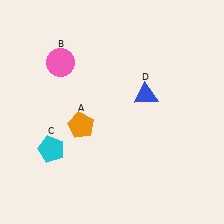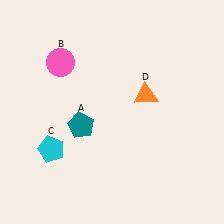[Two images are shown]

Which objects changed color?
A changed from orange to teal. D changed from blue to orange.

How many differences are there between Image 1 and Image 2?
There are 2 differences between the two images.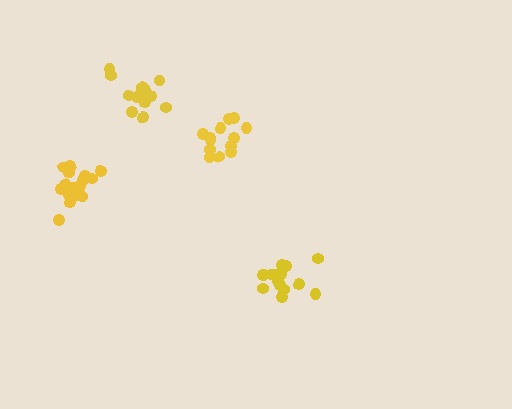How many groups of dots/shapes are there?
There are 4 groups.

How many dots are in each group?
Group 1: 13 dots, Group 2: 16 dots, Group 3: 18 dots, Group 4: 15 dots (62 total).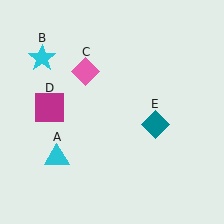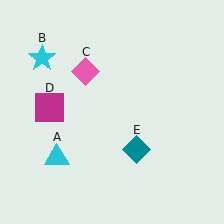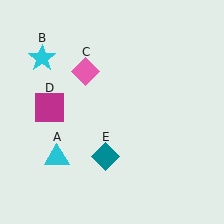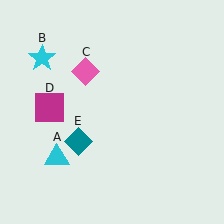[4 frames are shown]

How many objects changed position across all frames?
1 object changed position: teal diamond (object E).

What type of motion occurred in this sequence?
The teal diamond (object E) rotated clockwise around the center of the scene.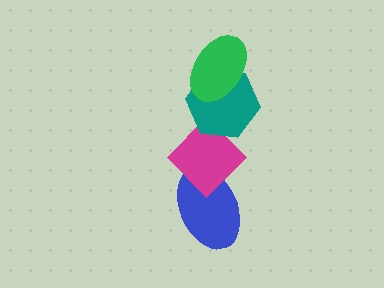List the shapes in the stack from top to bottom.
From top to bottom: the green ellipse, the teal hexagon, the magenta diamond, the blue ellipse.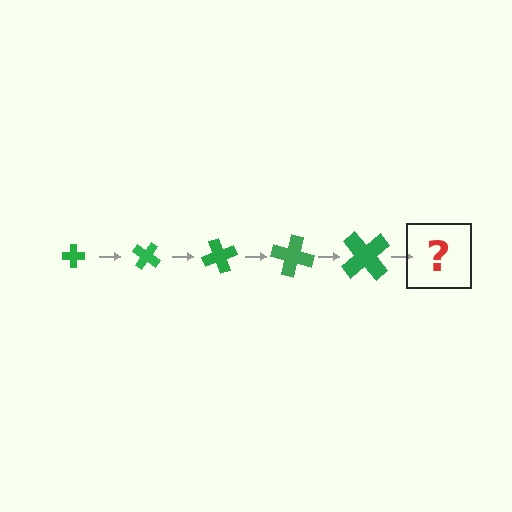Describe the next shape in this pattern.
It should be a cross, larger than the previous one and rotated 175 degrees from the start.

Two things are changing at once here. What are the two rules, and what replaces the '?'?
The two rules are that the cross grows larger each step and it rotates 35 degrees each step. The '?' should be a cross, larger than the previous one and rotated 175 degrees from the start.